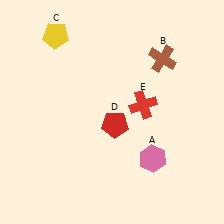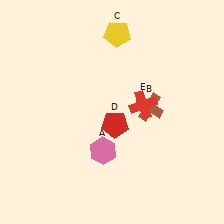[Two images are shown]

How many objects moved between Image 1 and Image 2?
3 objects moved between the two images.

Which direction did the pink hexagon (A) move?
The pink hexagon (A) moved left.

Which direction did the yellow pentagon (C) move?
The yellow pentagon (C) moved right.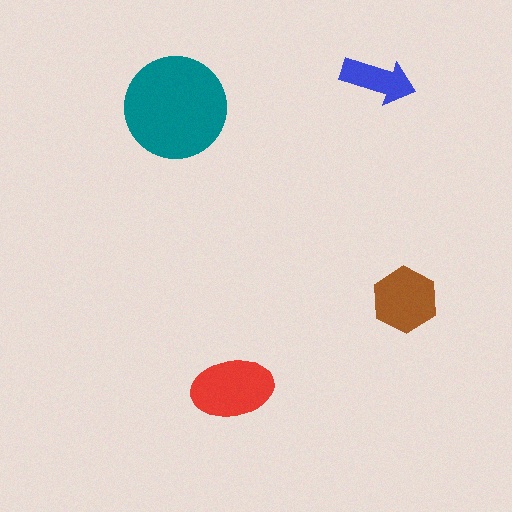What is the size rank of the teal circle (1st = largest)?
1st.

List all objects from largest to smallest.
The teal circle, the red ellipse, the brown hexagon, the blue arrow.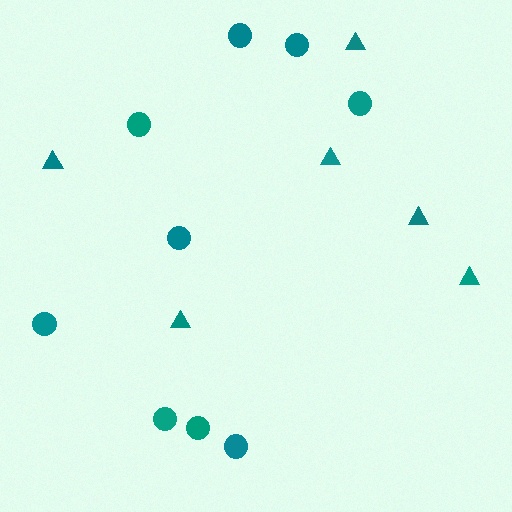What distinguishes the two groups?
There are 2 groups: one group of circles (9) and one group of triangles (6).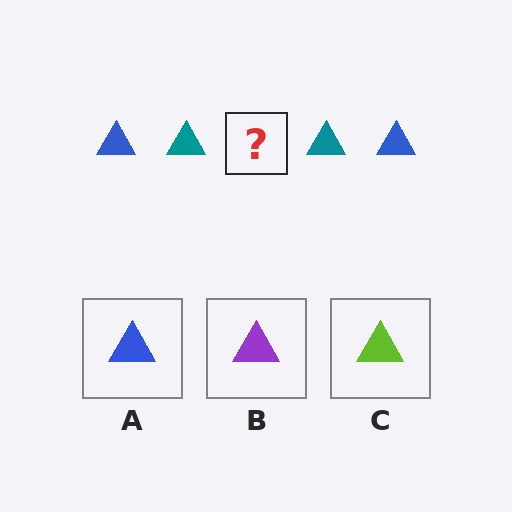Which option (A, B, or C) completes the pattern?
A.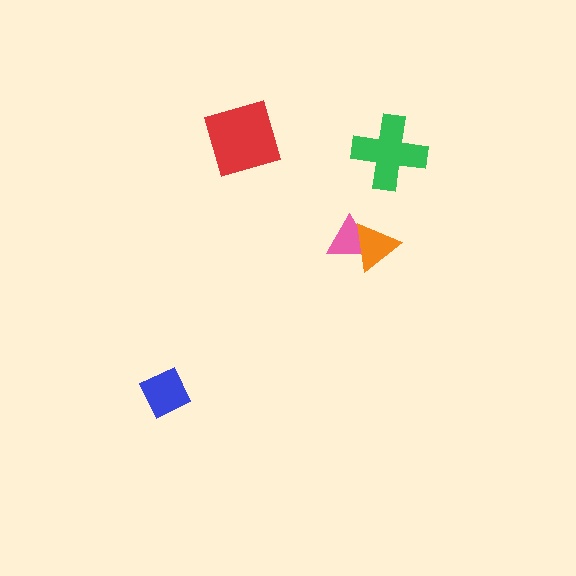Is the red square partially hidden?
No, no other shape covers it.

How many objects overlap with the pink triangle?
1 object overlaps with the pink triangle.